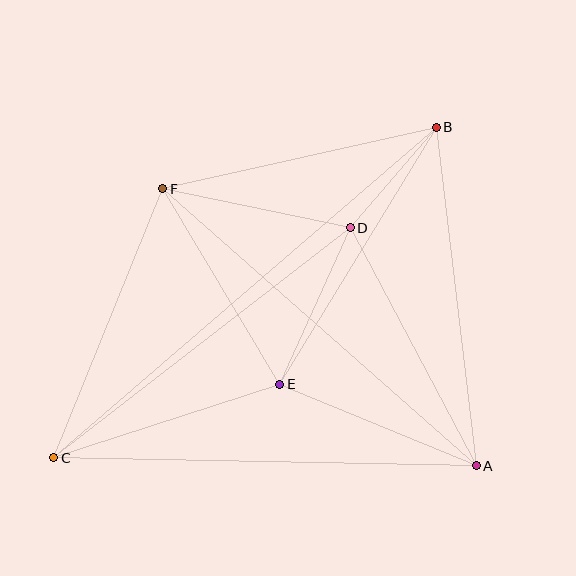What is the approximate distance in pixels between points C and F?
The distance between C and F is approximately 290 pixels.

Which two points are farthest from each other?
Points B and C are farthest from each other.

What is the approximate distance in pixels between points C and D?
The distance between C and D is approximately 375 pixels.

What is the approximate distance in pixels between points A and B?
The distance between A and B is approximately 341 pixels.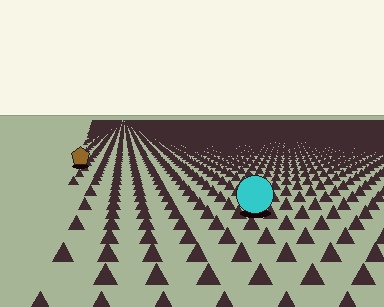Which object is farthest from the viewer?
The brown pentagon is farthest from the viewer. It appears smaller and the ground texture around it is denser.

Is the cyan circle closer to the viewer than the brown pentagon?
Yes. The cyan circle is closer — you can tell from the texture gradient: the ground texture is coarser near it.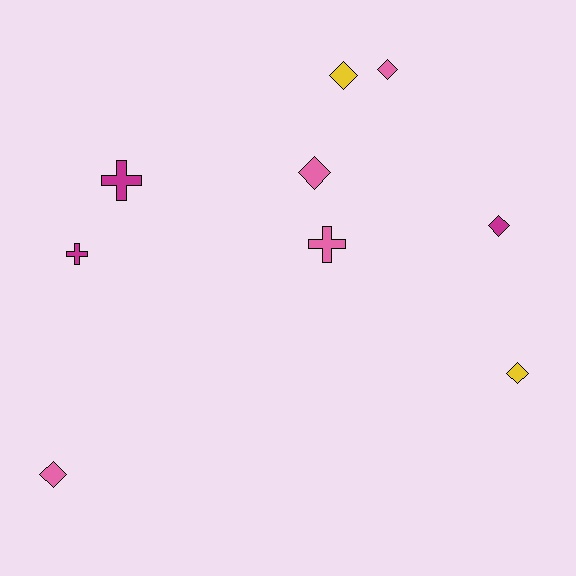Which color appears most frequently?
Pink, with 4 objects.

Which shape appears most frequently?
Diamond, with 6 objects.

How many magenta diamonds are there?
There is 1 magenta diamond.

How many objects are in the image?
There are 9 objects.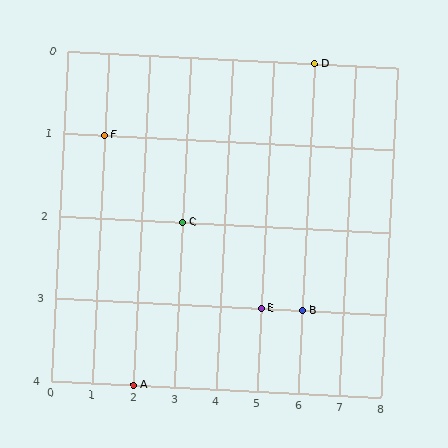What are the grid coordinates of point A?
Point A is at grid coordinates (2, 4).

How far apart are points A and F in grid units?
Points A and F are 1 column and 3 rows apart (about 3.2 grid units diagonally).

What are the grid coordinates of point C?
Point C is at grid coordinates (3, 2).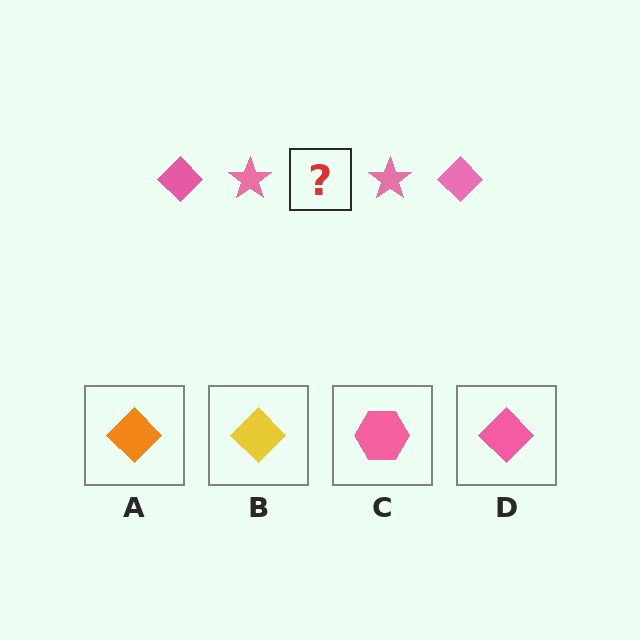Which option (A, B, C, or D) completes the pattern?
D.